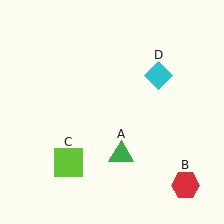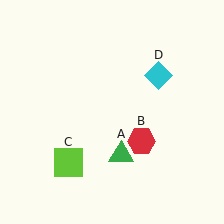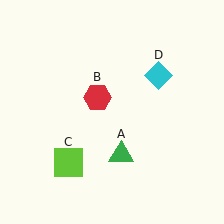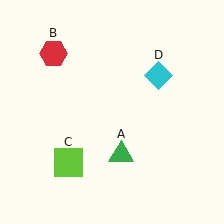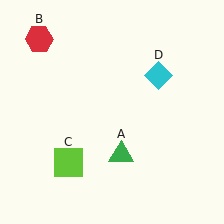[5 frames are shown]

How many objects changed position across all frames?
1 object changed position: red hexagon (object B).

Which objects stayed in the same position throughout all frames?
Green triangle (object A) and lime square (object C) and cyan diamond (object D) remained stationary.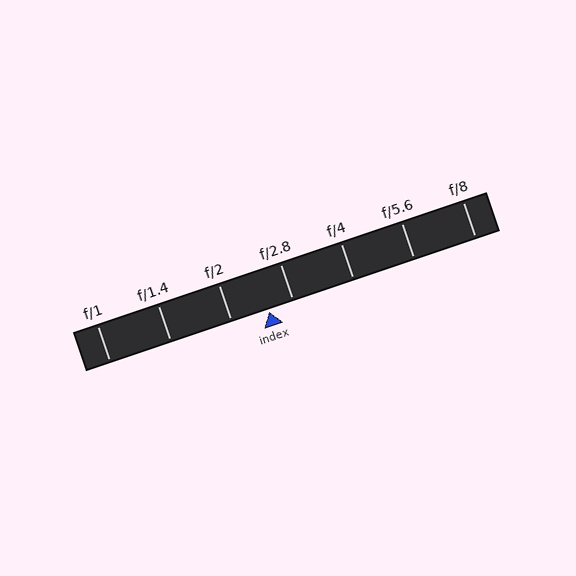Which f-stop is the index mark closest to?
The index mark is closest to f/2.8.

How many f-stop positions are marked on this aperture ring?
There are 7 f-stop positions marked.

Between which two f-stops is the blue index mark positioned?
The index mark is between f/2 and f/2.8.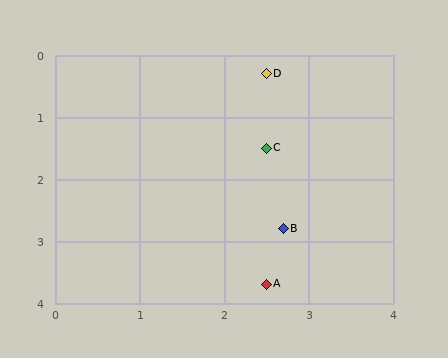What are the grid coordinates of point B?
Point B is at approximately (2.7, 2.8).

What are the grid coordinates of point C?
Point C is at approximately (2.5, 1.5).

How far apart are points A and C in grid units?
Points A and C are about 2.2 grid units apart.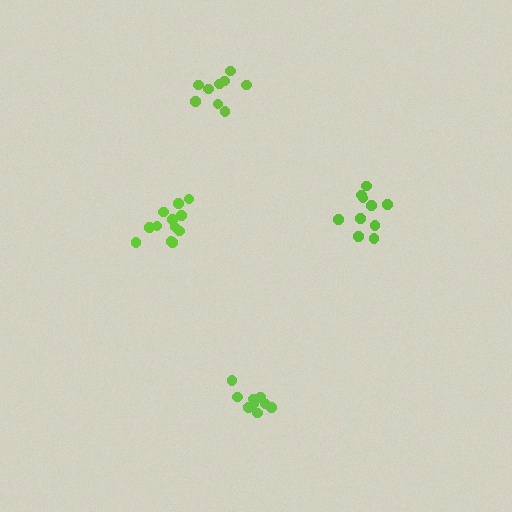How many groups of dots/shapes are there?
There are 4 groups.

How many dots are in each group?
Group 1: 9 dots, Group 2: 10 dots, Group 3: 9 dots, Group 4: 12 dots (40 total).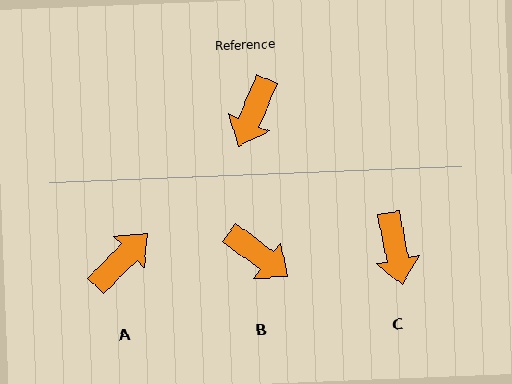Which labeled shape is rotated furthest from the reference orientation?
A, about 158 degrees away.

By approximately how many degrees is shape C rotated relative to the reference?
Approximately 34 degrees counter-clockwise.